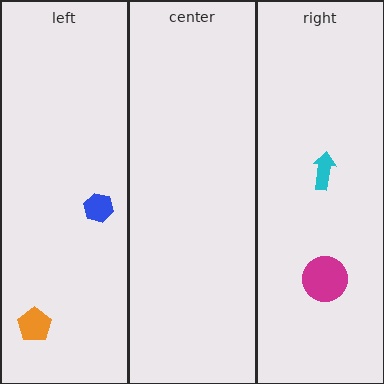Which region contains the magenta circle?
The right region.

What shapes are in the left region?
The orange pentagon, the blue hexagon.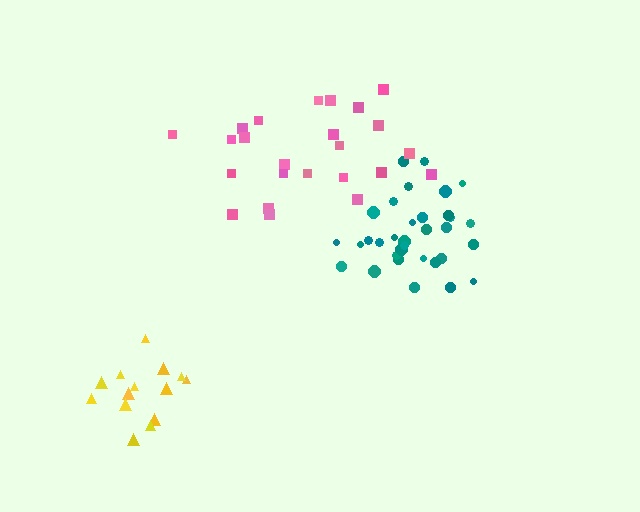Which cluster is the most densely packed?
Teal.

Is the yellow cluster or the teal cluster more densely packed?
Teal.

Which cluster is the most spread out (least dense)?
Pink.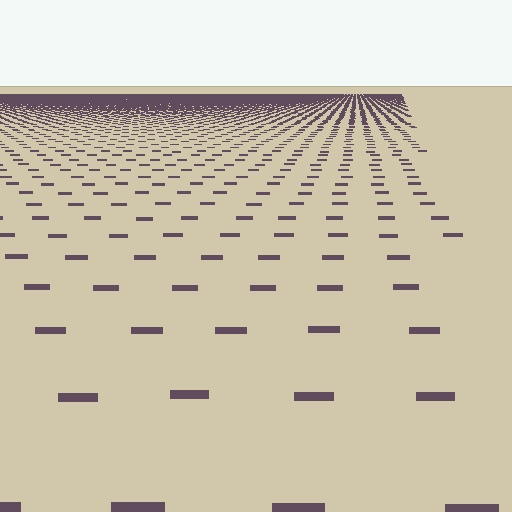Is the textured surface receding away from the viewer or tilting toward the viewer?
The surface is receding away from the viewer. Texture elements get smaller and denser toward the top.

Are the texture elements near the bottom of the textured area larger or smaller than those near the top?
Larger. Near the bottom, elements are closer to the viewer and appear at a bigger on-screen size.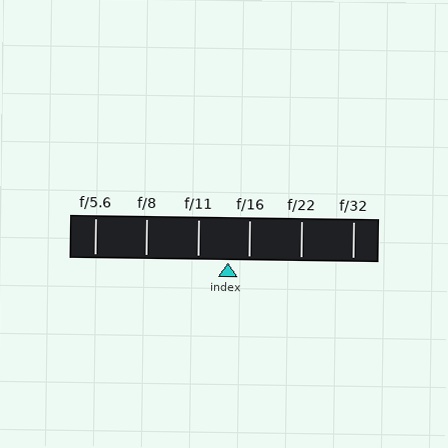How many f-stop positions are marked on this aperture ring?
There are 6 f-stop positions marked.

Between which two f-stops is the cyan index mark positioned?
The index mark is between f/11 and f/16.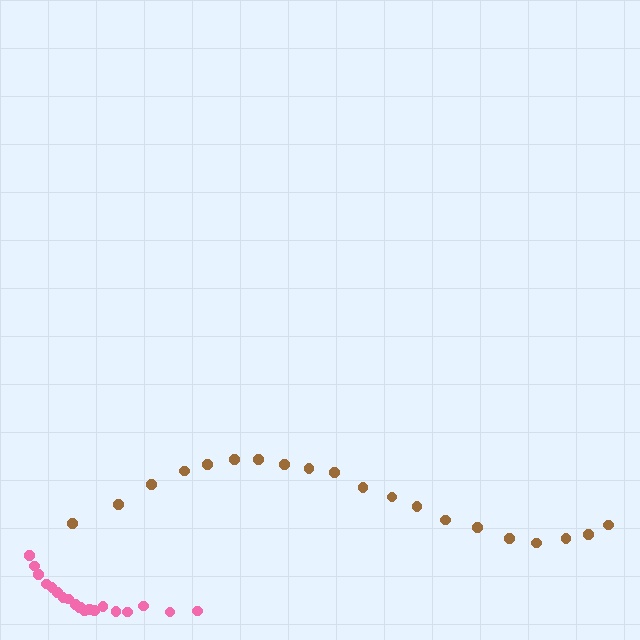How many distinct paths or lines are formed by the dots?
There are 2 distinct paths.